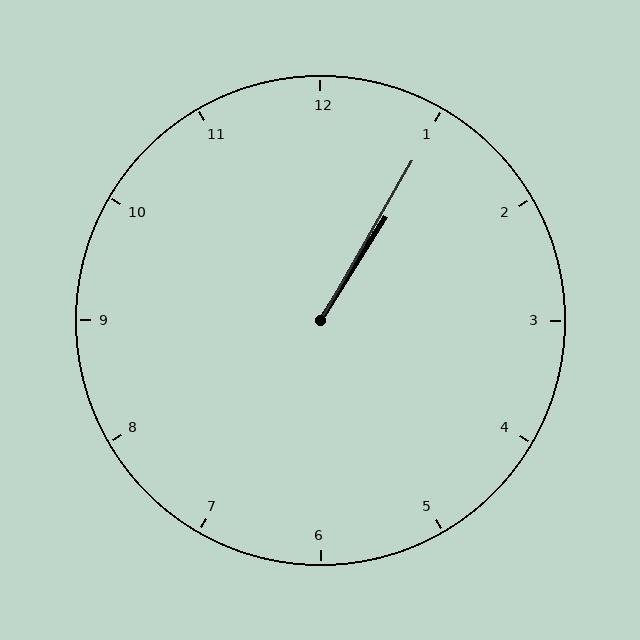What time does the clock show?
1:05.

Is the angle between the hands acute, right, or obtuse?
It is acute.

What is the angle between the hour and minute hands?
Approximately 2 degrees.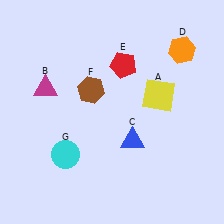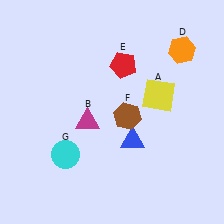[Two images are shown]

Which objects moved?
The objects that moved are: the magenta triangle (B), the brown hexagon (F).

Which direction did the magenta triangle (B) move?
The magenta triangle (B) moved right.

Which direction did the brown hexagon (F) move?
The brown hexagon (F) moved right.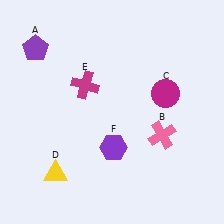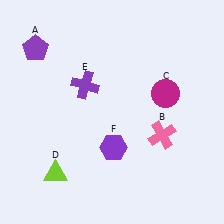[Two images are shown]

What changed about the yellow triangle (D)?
In Image 1, D is yellow. In Image 2, it changed to lime.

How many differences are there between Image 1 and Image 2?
There are 2 differences between the two images.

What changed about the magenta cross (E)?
In Image 1, E is magenta. In Image 2, it changed to purple.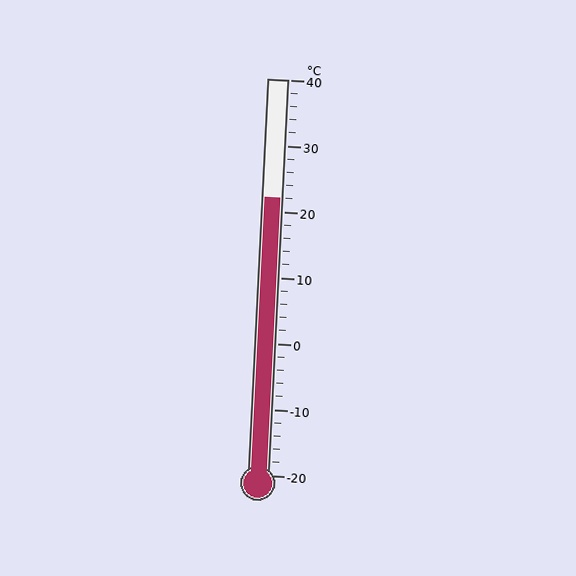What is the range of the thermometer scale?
The thermometer scale ranges from -20°C to 40°C.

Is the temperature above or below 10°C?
The temperature is above 10°C.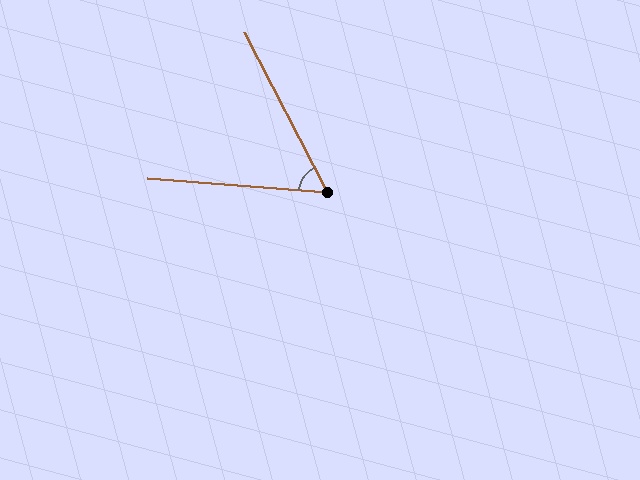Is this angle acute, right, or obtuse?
It is acute.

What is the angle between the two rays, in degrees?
Approximately 58 degrees.